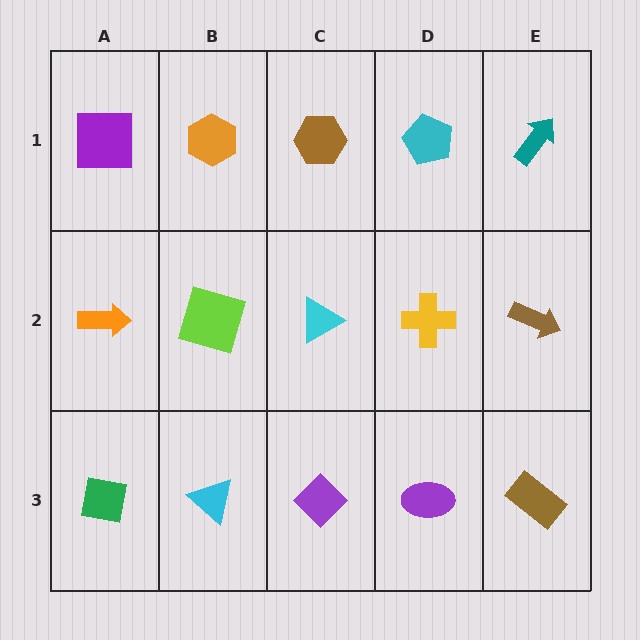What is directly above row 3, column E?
A brown arrow.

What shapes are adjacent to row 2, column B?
An orange hexagon (row 1, column B), a cyan triangle (row 3, column B), an orange arrow (row 2, column A), a cyan triangle (row 2, column C).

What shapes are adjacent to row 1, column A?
An orange arrow (row 2, column A), an orange hexagon (row 1, column B).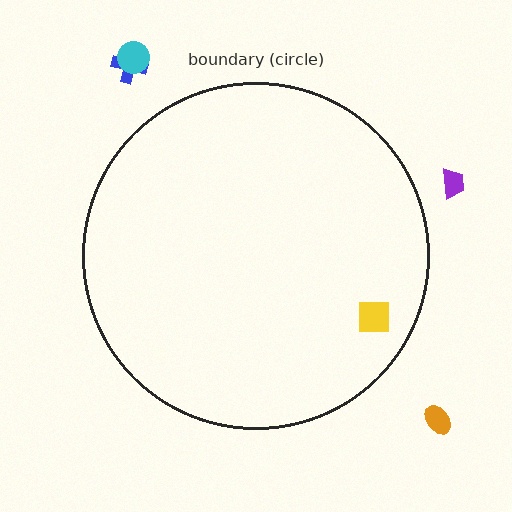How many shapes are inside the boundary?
1 inside, 4 outside.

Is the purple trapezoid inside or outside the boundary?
Outside.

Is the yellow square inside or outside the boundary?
Inside.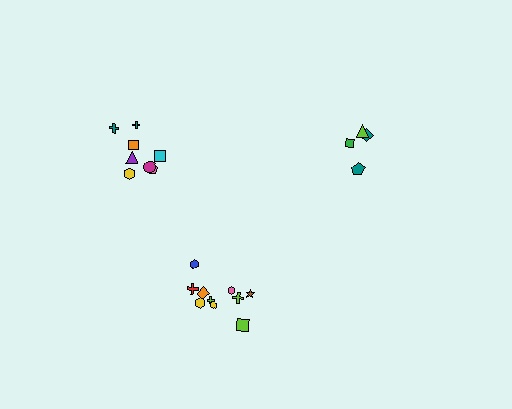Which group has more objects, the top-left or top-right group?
The top-left group.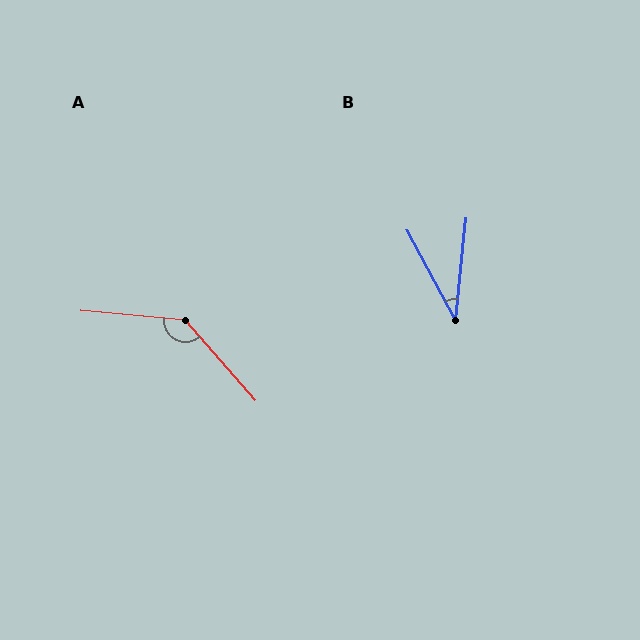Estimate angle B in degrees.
Approximately 34 degrees.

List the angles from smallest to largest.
B (34°), A (137°).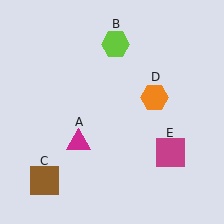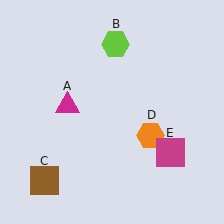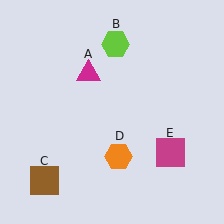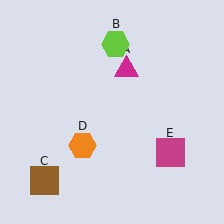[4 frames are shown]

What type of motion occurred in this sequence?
The magenta triangle (object A), orange hexagon (object D) rotated clockwise around the center of the scene.